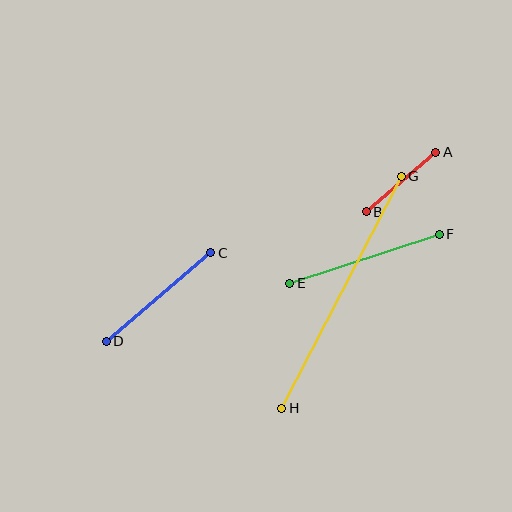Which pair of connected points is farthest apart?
Points G and H are farthest apart.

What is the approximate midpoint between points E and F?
The midpoint is at approximately (364, 259) pixels.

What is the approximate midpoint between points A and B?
The midpoint is at approximately (401, 182) pixels.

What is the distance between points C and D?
The distance is approximately 137 pixels.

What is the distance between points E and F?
The distance is approximately 157 pixels.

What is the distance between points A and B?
The distance is approximately 91 pixels.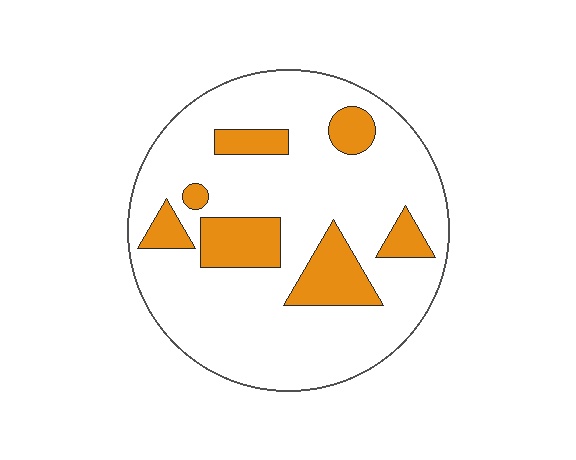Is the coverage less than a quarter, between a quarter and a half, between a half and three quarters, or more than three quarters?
Less than a quarter.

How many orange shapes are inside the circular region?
7.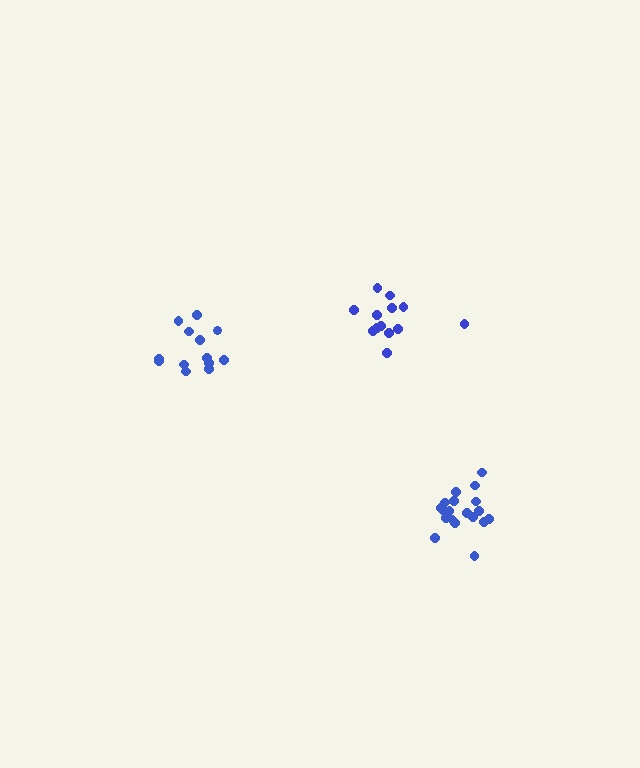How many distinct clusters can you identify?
There are 3 distinct clusters.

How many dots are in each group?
Group 1: 13 dots, Group 2: 13 dots, Group 3: 19 dots (45 total).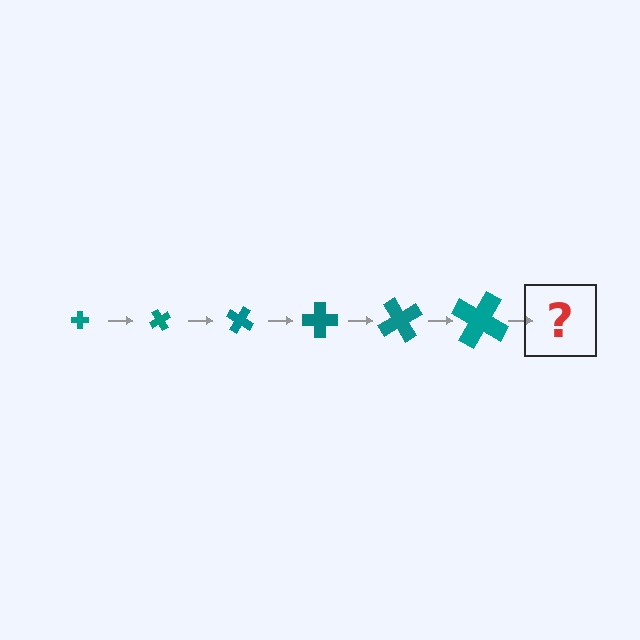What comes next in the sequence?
The next element should be a cross, larger than the previous one and rotated 360 degrees from the start.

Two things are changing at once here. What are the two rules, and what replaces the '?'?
The two rules are that the cross grows larger each step and it rotates 60 degrees each step. The '?' should be a cross, larger than the previous one and rotated 360 degrees from the start.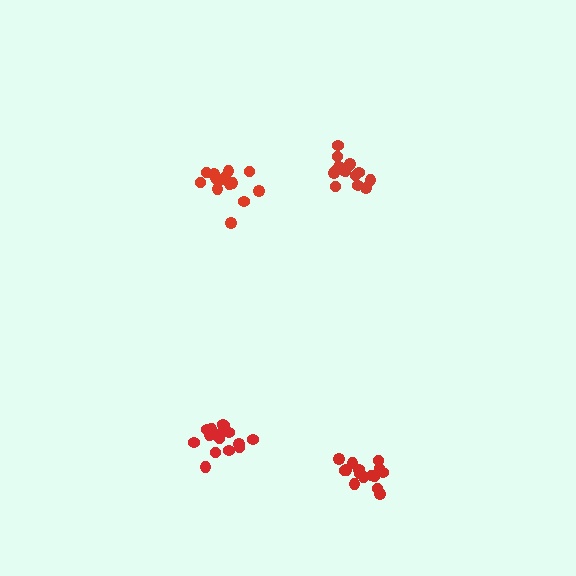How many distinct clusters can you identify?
There are 4 distinct clusters.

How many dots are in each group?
Group 1: 15 dots, Group 2: 14 dots, Group 3: 17 dots, Group 4: 15 dots (61 total).